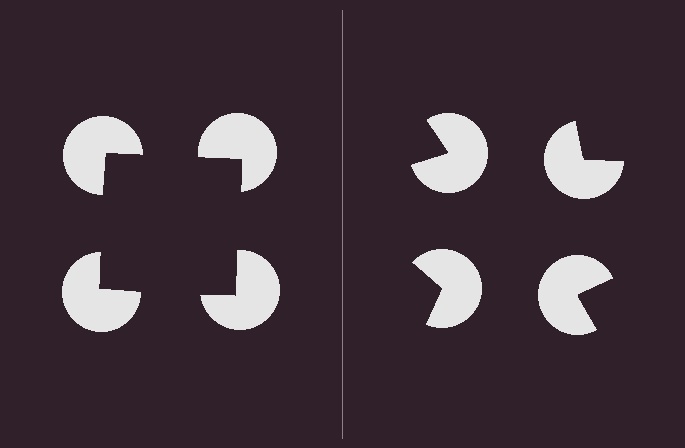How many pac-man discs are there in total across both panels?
8 — 4 on each side.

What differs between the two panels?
The pac-man discs are positioned identically on both sides; only the wedge orientations differ. On the left they align to a square; on the right they are misaligned.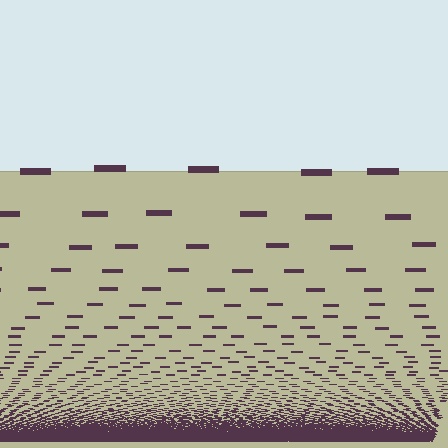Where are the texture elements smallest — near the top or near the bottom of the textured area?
Near the bottom.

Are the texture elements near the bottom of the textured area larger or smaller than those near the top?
Smaller. The gradient is inverted — elements near the bottom are smaller and denser.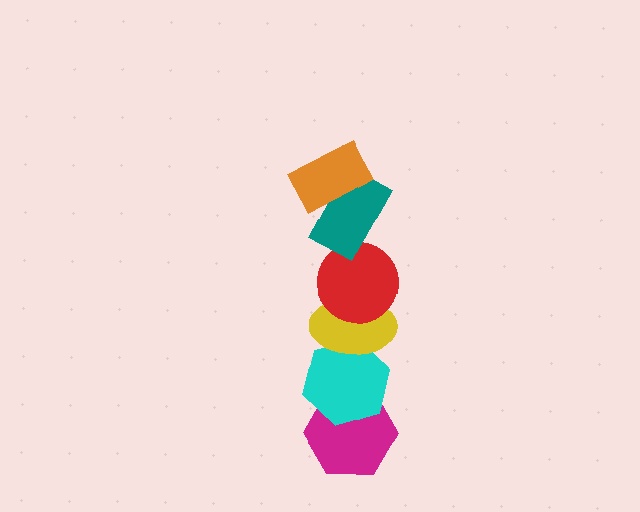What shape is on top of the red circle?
The teal rectangle is on top of the red circle.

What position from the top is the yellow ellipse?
The yellow ellipse is 4th from the top.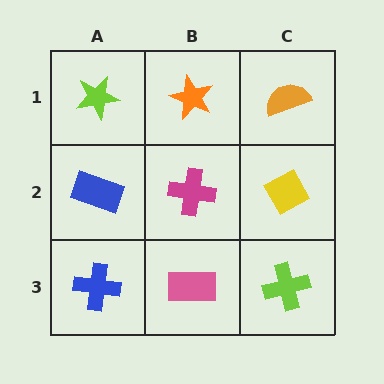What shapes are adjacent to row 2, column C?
An orange semicircle (row 1, column C), a lime cross (row 3, column C), a magenta cross (row 2, column B).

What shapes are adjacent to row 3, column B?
A magenta cross (row 2, column B), a blue cross (row 3, column A), a lime cross (row 3, column C).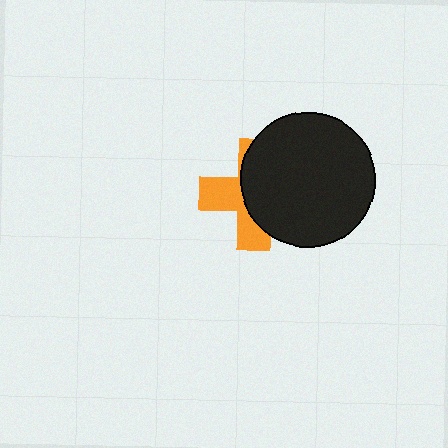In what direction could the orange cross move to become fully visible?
The orange cross could move left. That would shift it out from behind the black circle entirely.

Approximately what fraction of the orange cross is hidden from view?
Roughly 58% of the orange cross is hidden behind the black circle.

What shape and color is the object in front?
The object in front is a black circle.